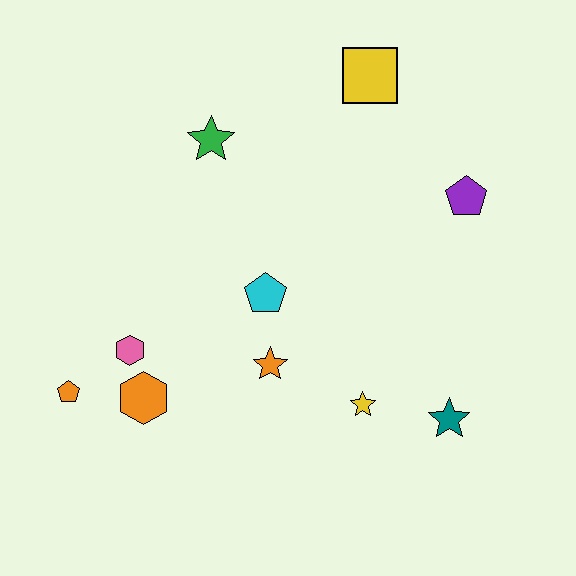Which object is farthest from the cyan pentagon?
The yellow square is farthest from the cyan pentagon.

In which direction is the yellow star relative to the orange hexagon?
The yellow star is to the right of the orange hexagon.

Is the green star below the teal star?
No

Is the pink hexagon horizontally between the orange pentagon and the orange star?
Yes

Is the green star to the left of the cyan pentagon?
Yes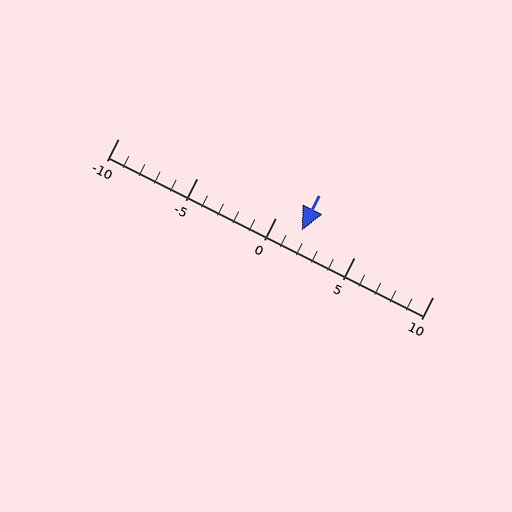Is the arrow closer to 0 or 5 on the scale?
The arrow is closer to 0.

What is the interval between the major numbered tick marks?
The major tick marks are spaced 5 units apart.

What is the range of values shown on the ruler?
The ruler shows values from -10 to 10.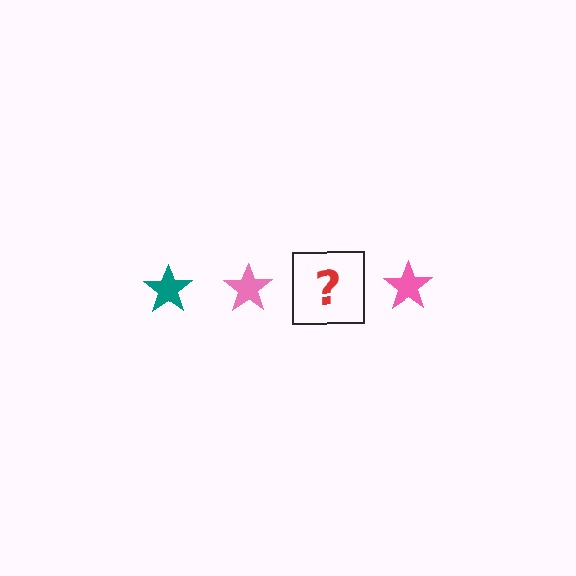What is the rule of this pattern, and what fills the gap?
The rule is that the pattern cycles through teal, pink stars. The gap should be filled with a teal star.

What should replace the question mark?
The question mark should be replaced with a teal star.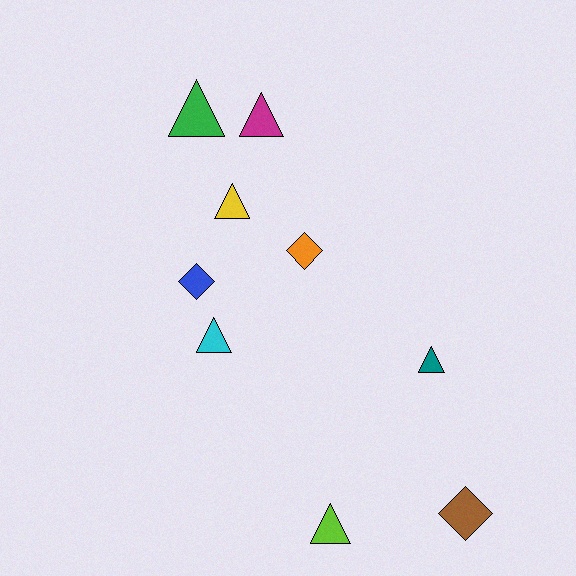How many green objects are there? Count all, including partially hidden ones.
There is 1 green object.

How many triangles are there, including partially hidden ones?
There are 6 triangles.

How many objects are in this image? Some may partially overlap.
There are 9 objects.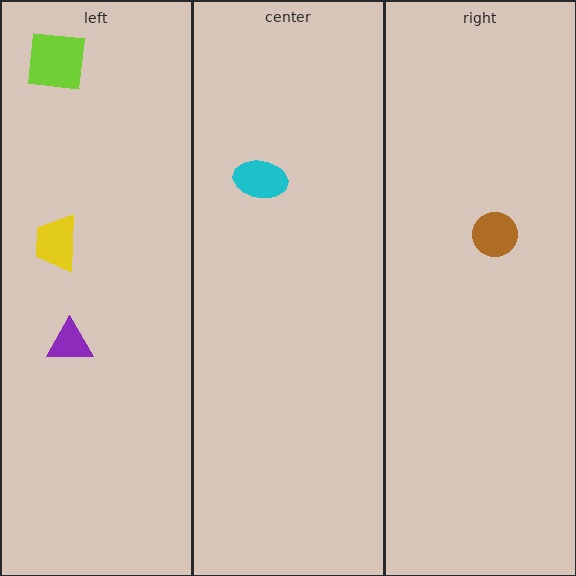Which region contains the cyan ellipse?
The center region.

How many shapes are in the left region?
3.